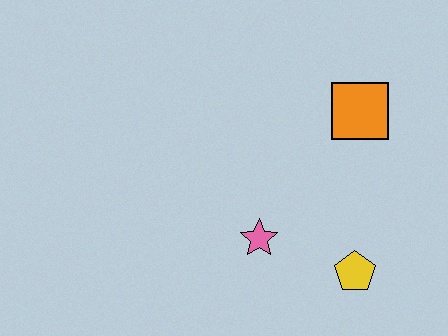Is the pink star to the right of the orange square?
No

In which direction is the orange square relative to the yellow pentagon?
The orange square is above the yellow pentagon.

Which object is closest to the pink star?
The yellow pentagon is closest to the pink star.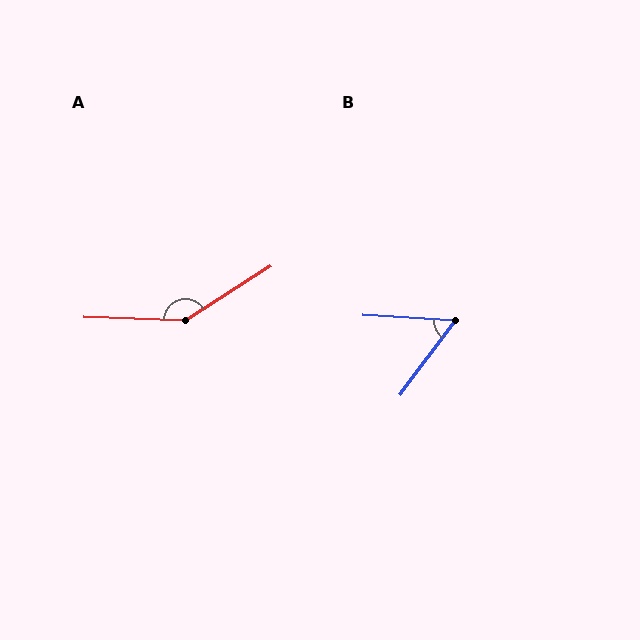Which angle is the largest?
A, at approximately 146 degrees.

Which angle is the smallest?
B, at approximately 57 degrees.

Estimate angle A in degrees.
Approximately 146 degrees.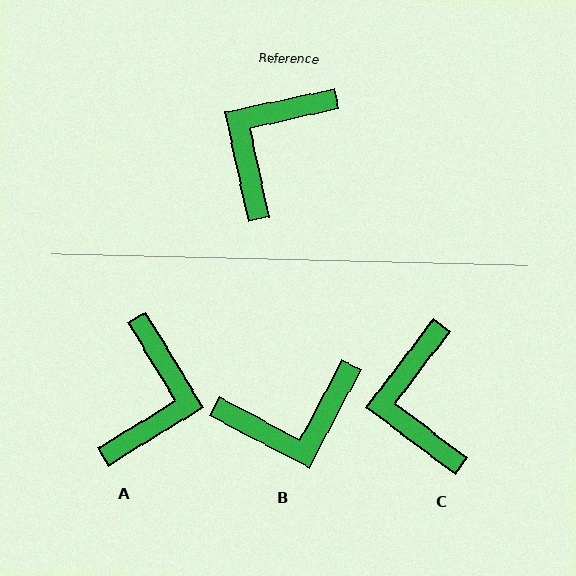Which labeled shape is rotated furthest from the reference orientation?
A, about 161 degrees away.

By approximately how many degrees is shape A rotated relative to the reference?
Approximately 161 degrees clockwise.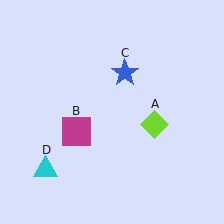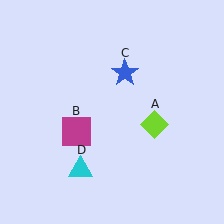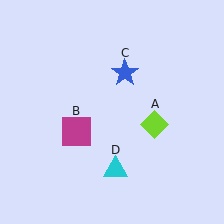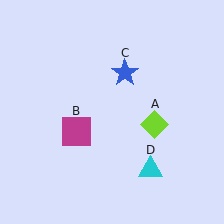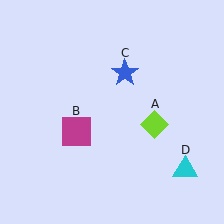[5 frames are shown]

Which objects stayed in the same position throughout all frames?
Lime diamond (object A) and magenta square (object B) and blue star (object C) remained stationary.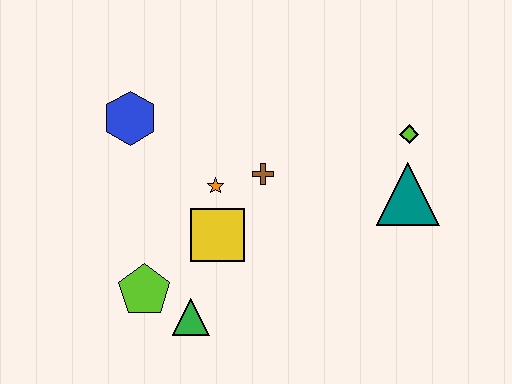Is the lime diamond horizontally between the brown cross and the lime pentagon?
No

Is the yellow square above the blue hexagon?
No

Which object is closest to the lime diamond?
The teal triangle is closest to the lime diamond.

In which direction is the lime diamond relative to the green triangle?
The lime diamond is to the right of the green triangle.